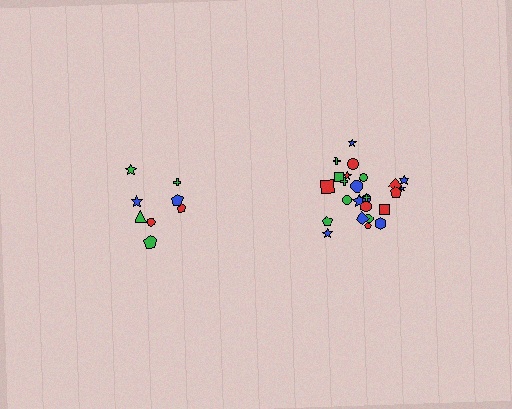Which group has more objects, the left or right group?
The right group.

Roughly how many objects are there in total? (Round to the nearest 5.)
Roughly 35 objects in total.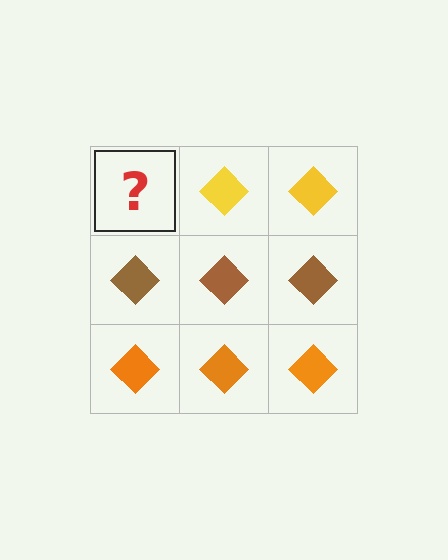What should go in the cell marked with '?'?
The missing cell should contain a yellow diamond.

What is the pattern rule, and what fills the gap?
The rule is that each row has a consistent color. The gap should be filled with a yellow diamond.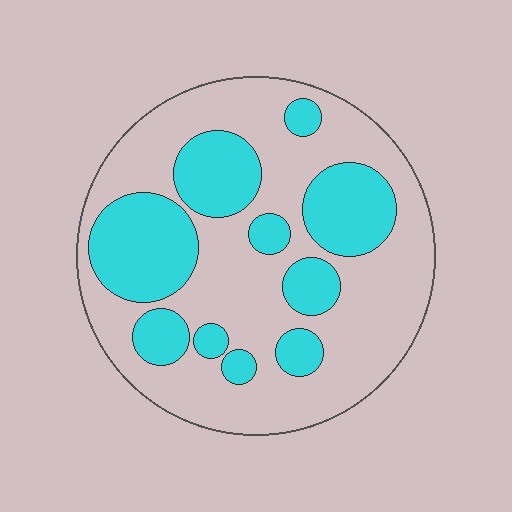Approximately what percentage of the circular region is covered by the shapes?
Approximately 35%.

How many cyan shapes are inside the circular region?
10.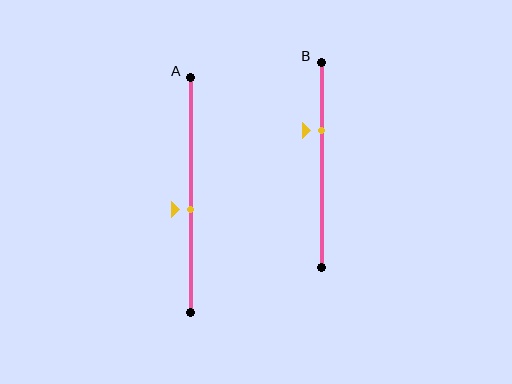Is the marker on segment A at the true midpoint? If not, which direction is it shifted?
No, the marker on segment A is shifted downward by about 6% of the segment length.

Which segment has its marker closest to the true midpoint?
Segment A has its marker closest to the true midpoint.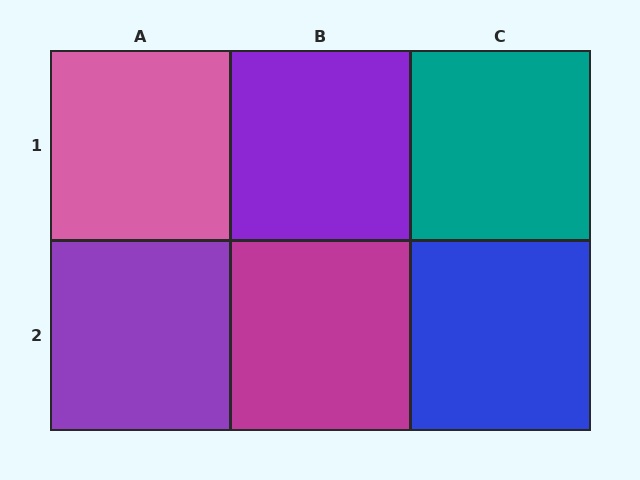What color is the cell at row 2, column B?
Magenta.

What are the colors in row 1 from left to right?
Pink, purple, teal.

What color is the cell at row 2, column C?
Blue.